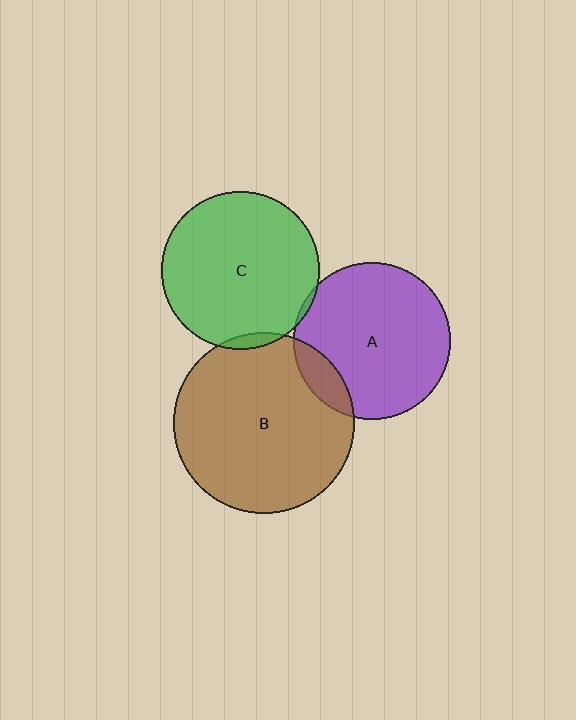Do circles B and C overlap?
Yes.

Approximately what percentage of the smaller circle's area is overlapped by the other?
Approximately 5%.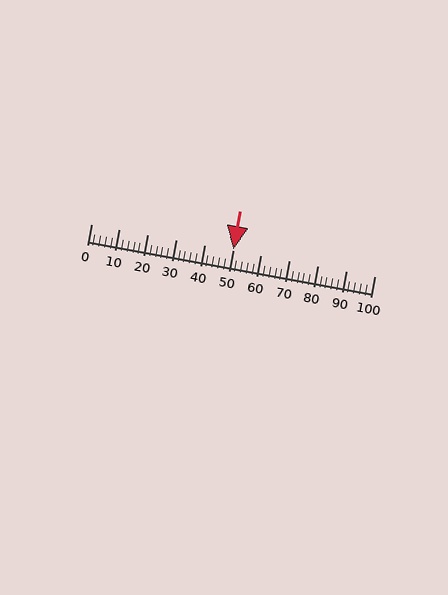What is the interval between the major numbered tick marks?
The major tick marks are spaced 10 units apart.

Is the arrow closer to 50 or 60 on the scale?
The arrow is closer to 50.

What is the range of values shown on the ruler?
The ruler shows values from 0 to 100.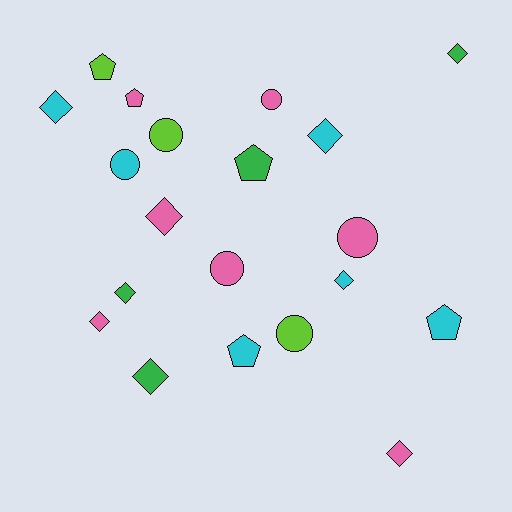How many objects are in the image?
There are 20 objects.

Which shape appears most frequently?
Diamond, with 9 objects.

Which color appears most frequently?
Pink, with 7 objects.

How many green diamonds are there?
There are 3 green diamonds.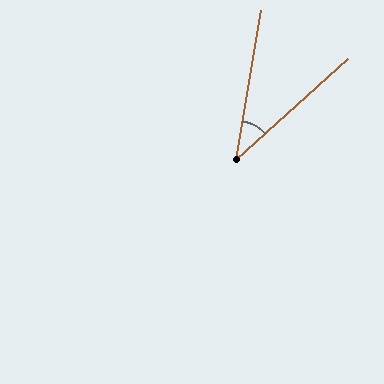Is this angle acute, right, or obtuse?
It is acute.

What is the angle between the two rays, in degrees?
Approximately 39 degrees.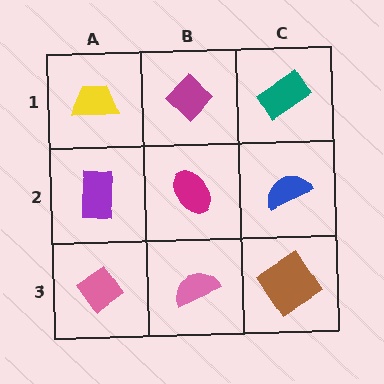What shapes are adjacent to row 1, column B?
A magenta ellipse (row 2, column B), a yellow trapezoid (row 1, column A), a teal rectangle (row 1, column C).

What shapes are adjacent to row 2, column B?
A magenta diamond (row 1, column B), a pink semicircle (row 3, column B), a purple rectangle (row 2, column A), a blue semicircle (row 2, column C).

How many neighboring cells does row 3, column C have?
2.